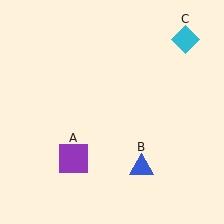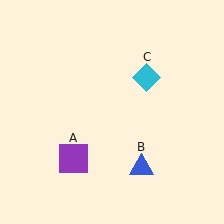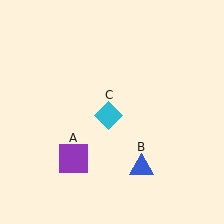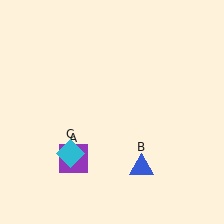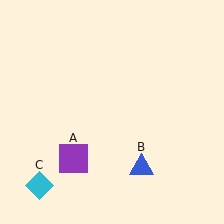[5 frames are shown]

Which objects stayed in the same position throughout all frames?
Purple square (object A) and blue triangle (object B) remained stationary.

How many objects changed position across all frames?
1 object changed position: cyan diamond (object C).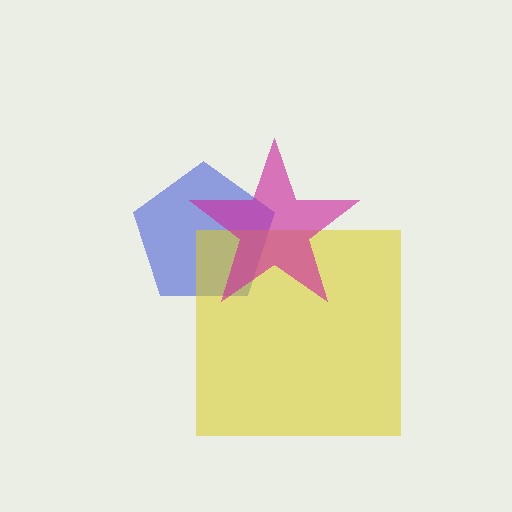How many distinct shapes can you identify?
There are 3 distinct shapes: a blue pentagon, a yellow square, a magenta star.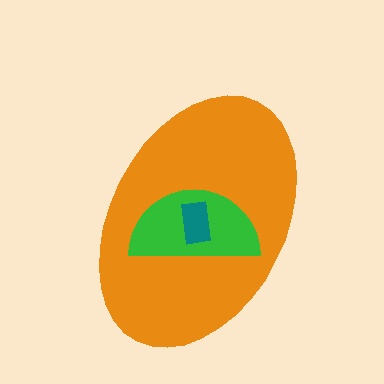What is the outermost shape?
The orange ellipse.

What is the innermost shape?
The teal rectangle.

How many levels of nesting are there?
3.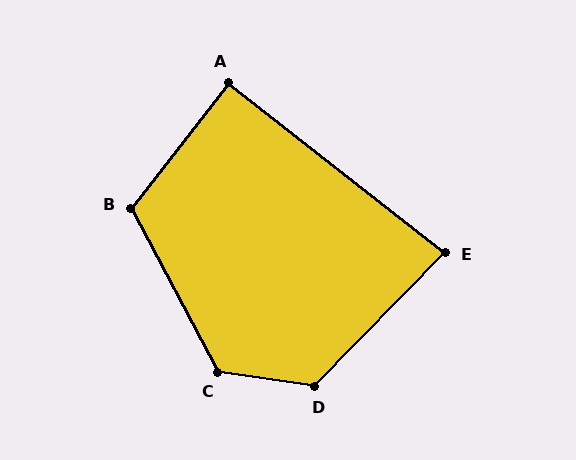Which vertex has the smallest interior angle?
E, at approximately 84 degrees.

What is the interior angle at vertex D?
Approximately 126 degrees (obtuse).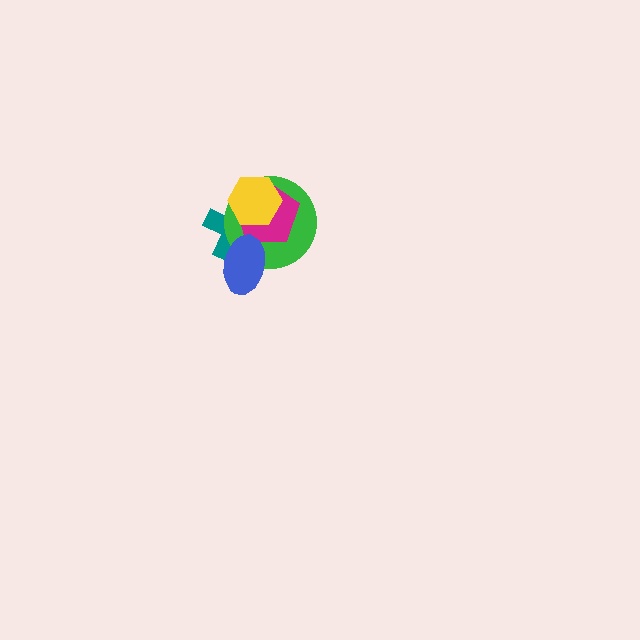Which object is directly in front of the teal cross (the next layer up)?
The green circle is directly in front of the teal cross.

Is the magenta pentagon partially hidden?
Yes, it is partially covered by another shape.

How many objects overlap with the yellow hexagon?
3 objects overlap with the yellow hexagon.